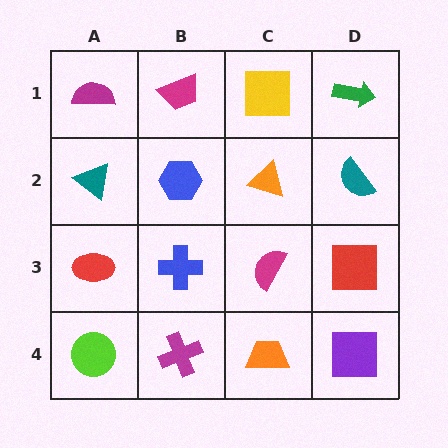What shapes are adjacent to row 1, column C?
An orange triangle (row 2, column C), a magenta trapezoid (row 1, column B), a green arrow (row 1, column D).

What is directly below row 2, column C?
A magenta semicircle.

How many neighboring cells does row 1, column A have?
2.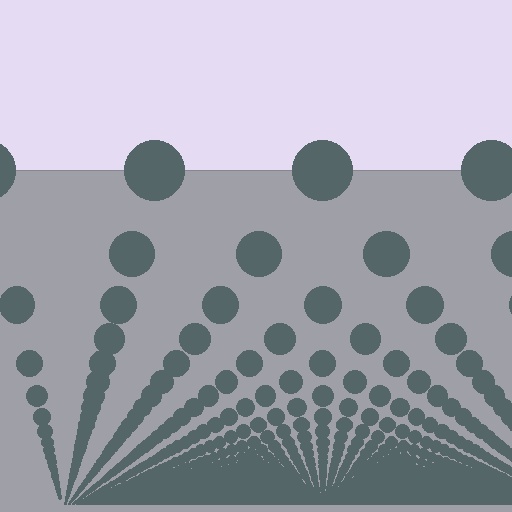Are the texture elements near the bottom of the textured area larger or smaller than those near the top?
Smaller. The gradient is inverted — elements near the bottom are smaller and denser.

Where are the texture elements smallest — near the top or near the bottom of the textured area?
Near the bottom.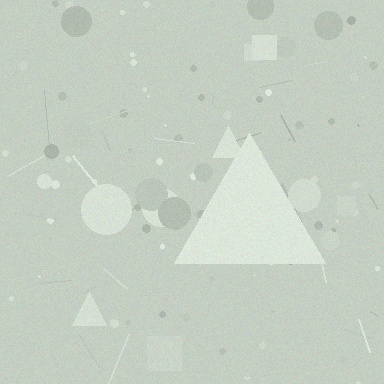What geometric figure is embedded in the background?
A triangle is embedded in the background.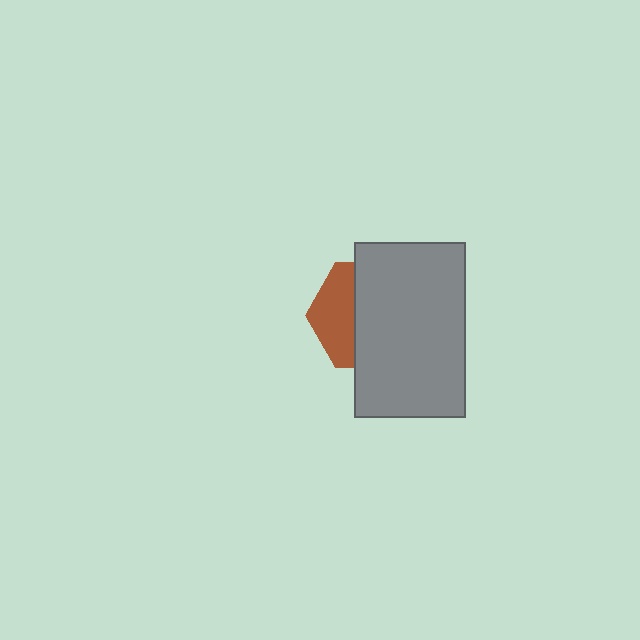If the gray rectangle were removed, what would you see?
You would see the complete brown hexagon.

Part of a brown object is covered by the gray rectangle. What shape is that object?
It is a hexagon.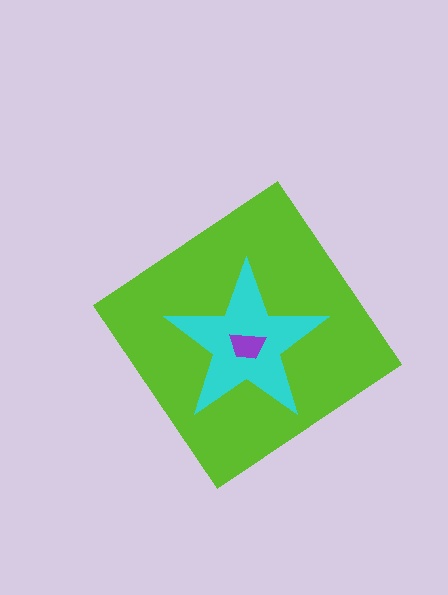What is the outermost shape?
The lime diamond.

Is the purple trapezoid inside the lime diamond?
Yes.